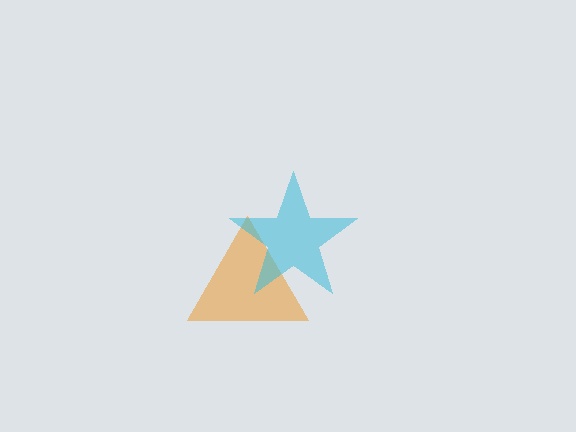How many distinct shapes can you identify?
There are 2 distinct shapes: an orange triangle, a cyan star.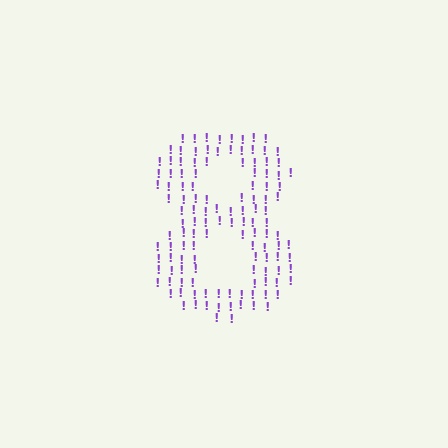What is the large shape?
The large shape is the digit 8.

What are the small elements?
The small elements are exclamation marks.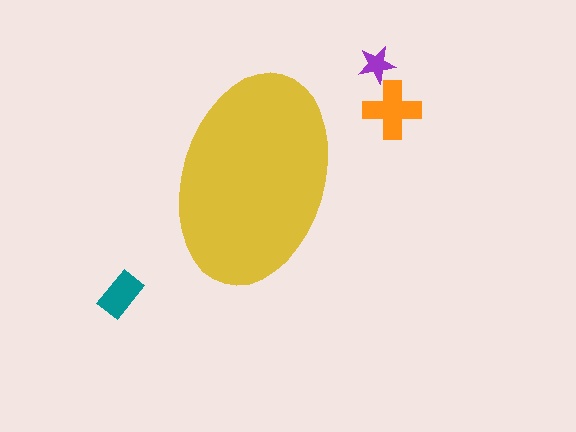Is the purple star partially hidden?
No, the purple star is fully visible.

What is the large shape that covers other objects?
A yellow ellipse.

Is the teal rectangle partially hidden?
No, the teal rectangle is fully visible.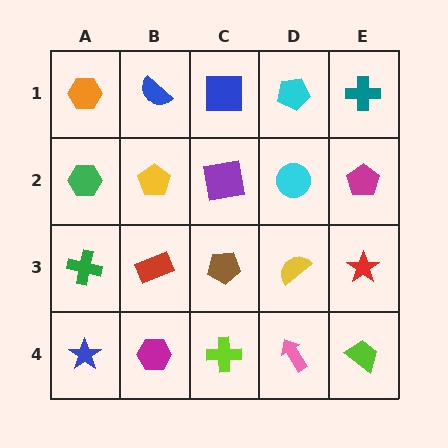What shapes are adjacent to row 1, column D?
A cyan circle (row 2, column D), a blue square (row 1, column C), a teal cross (row 1, column E).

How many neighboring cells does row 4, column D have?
3.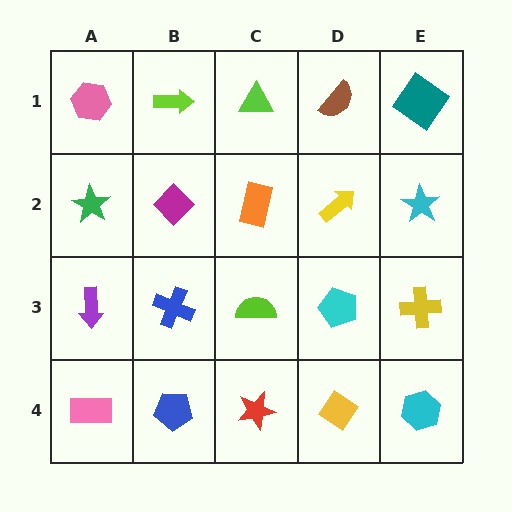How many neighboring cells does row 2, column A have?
3.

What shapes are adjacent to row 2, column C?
A lime triangle (row 1, column C), a lime semicircle (row 3, column C), a magenta diamond (row 2, column B), a yellow arrow (row 2, column D).